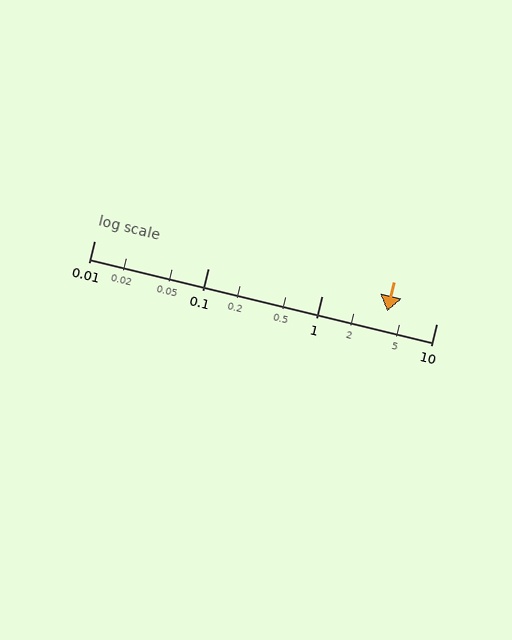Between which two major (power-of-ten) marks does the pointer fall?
The pointer is between 1 and 10.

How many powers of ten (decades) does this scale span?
The scale spans 3 decades, from 0.01 to 10.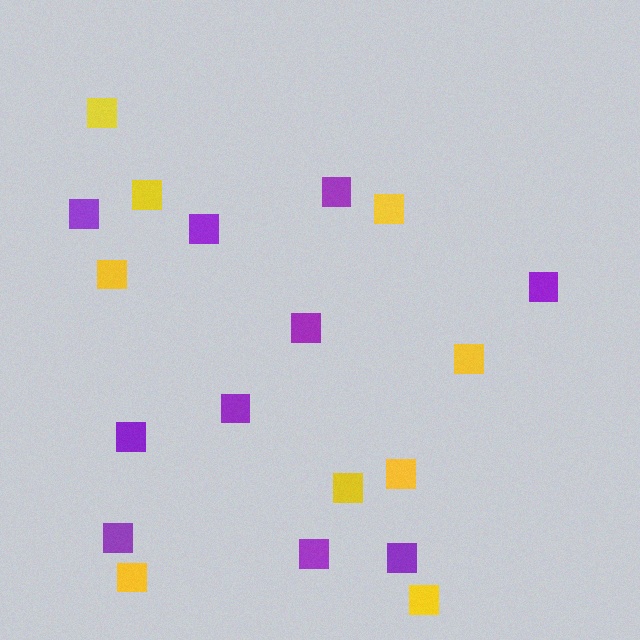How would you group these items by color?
There are 2 groups: one group of purple squares (10) and one group of yellow squares (9).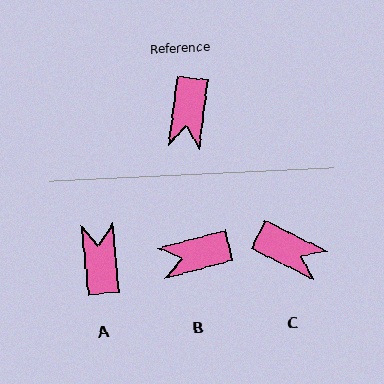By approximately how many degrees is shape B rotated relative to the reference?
Approximately 68 degrees clockwise.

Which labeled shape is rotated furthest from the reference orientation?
A, about 167 degrees away.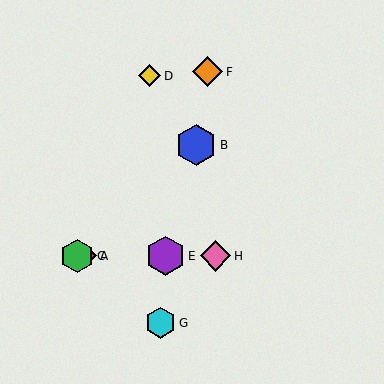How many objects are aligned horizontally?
4 objects (A, C, E, H) are aligned horizontally.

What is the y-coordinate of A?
Object A is at y≈256.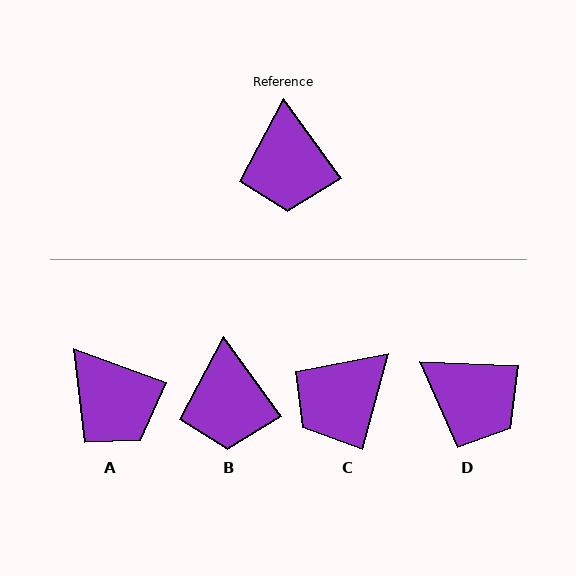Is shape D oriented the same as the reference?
No, it is off by about 52 degrees.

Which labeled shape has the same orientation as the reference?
B.